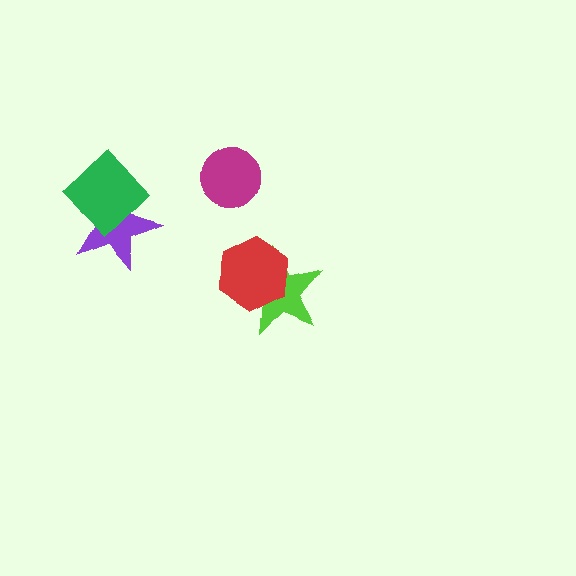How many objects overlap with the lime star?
1 object overlaps with the lime star.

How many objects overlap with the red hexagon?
1 object overlaps with the red hexagon.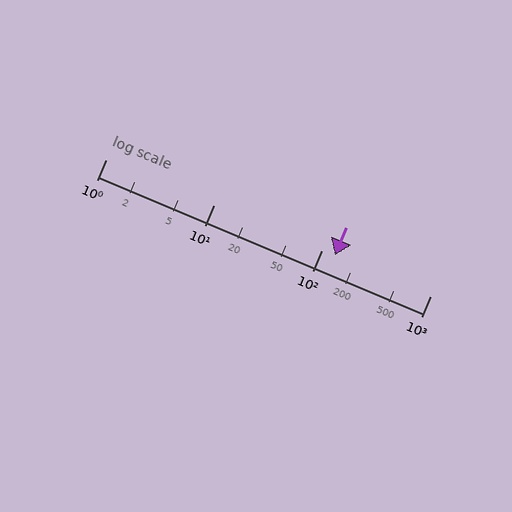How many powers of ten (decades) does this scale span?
The scale spans 3 decades, from 1 to 1000.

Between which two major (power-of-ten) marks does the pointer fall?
The pointer is between 100 and 1000.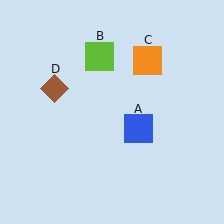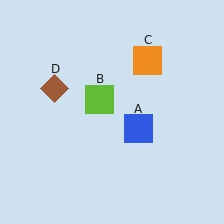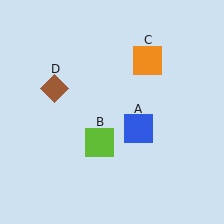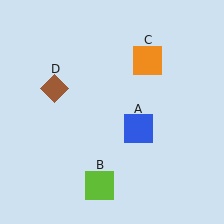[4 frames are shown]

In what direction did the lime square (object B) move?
The lime square (object B) moved down.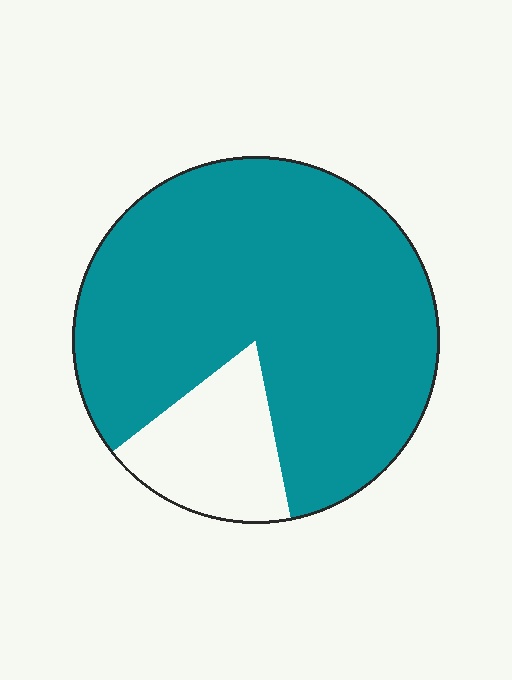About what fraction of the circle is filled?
About five sixths (5/6).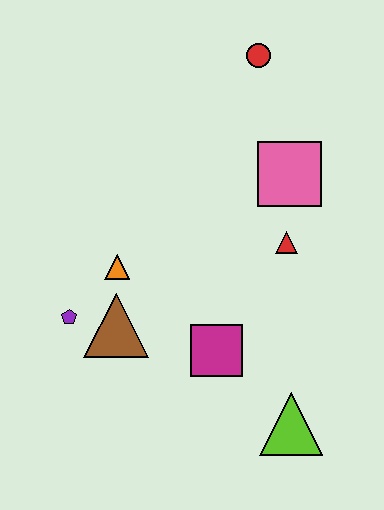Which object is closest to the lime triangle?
The magenta square is closest to the lime triangle.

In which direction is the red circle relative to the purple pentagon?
The red circle is above the purple pentagon.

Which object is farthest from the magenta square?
The red circle is farthest from the magenta square.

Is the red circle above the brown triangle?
Yes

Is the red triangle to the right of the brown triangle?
Yes